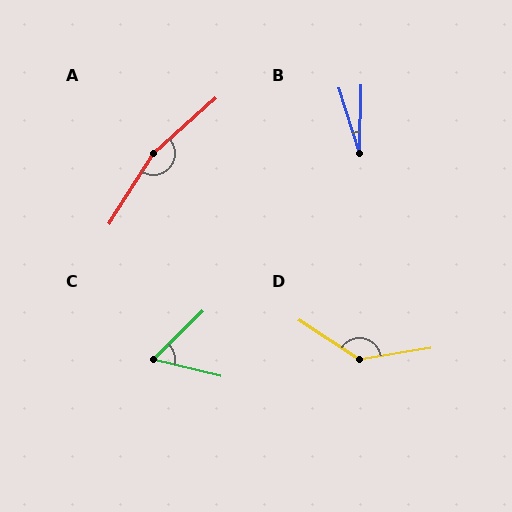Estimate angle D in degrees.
Approximately 138 degrees.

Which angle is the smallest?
B, at approximately 19 degrees.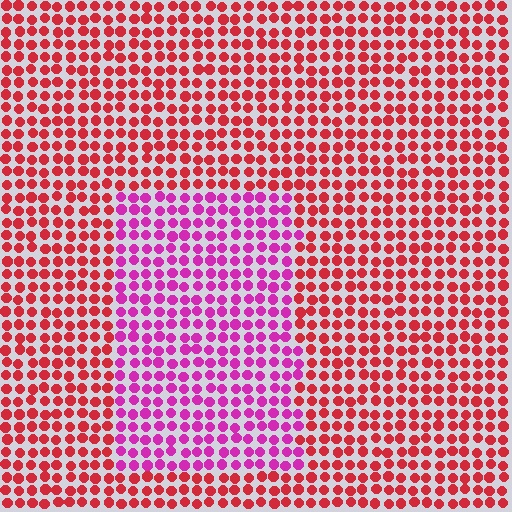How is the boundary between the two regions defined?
The boundary is defined purely by a slight shift in hue (about 43 degrees). Spacing, size, and orientation are identical on both sides.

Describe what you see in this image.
The image is filled with small red elements in a uniform arrangement. A rectangle-shaped region is visible where the elements are tinted to a slightly different hue, forming a subtle color boundary.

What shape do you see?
I see a rectangle.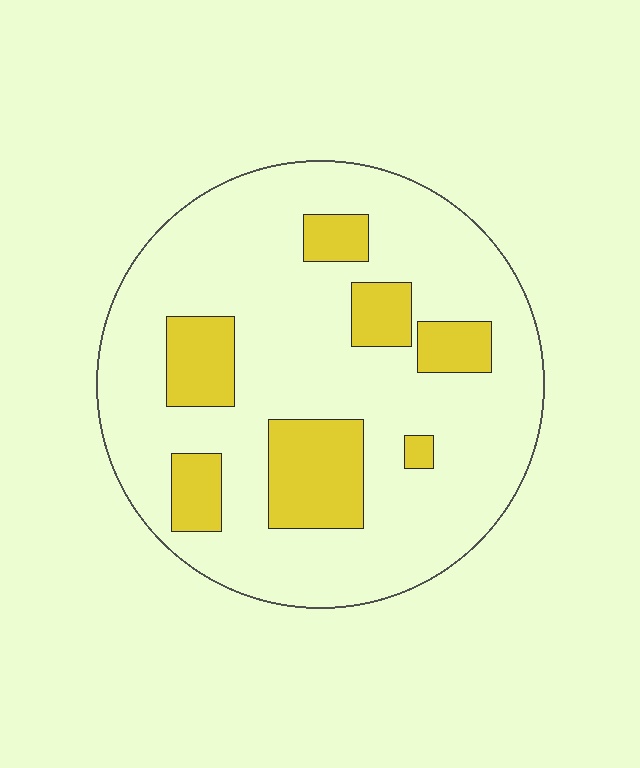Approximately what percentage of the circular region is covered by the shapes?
Approximately 20%.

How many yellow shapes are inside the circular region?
7.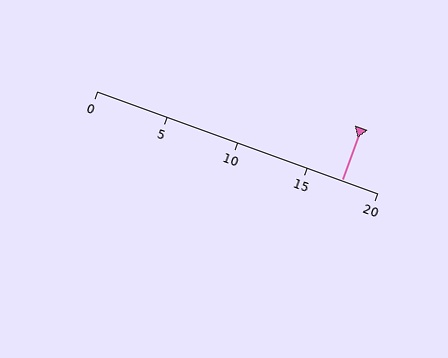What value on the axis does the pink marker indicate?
The marker indicates approximately 17.5.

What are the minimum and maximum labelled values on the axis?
The axis runs from 0 to 20.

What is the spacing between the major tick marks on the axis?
The major ticks are spaced 5 apart.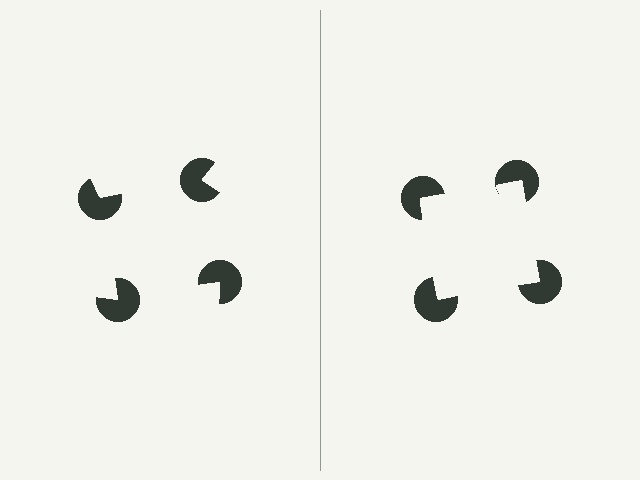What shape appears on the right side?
An illusory square.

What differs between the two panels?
The pac-man discs are positioned identically on both sides; only the wedge orientations differ. On the right they align to a square; on the left they are misaligned.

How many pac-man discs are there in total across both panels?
8 — 4 on each side.